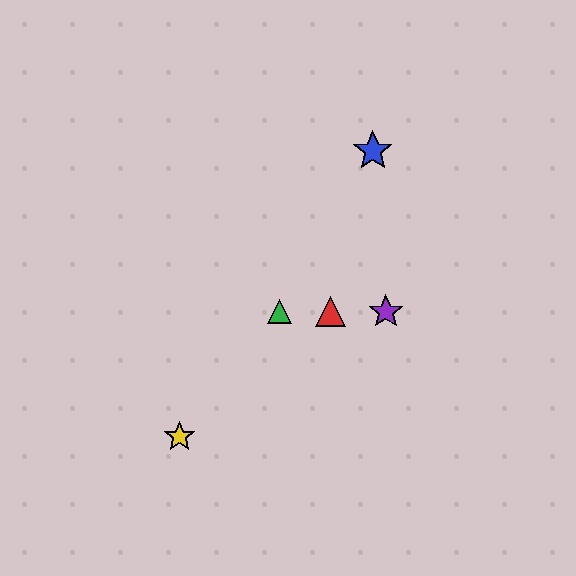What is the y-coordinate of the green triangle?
The green triangle is at y≈312.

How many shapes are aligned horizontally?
3 shapes (the red triangle, the green triangle, the purple star) are aligned horizontally.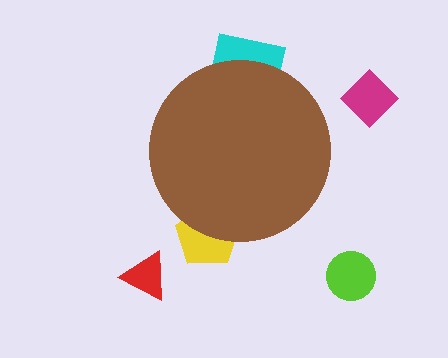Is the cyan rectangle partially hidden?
Yes, the cyan rectangle is partially hidden behind the brown circle.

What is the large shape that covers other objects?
A brown circle.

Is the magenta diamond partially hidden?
No, the magenta diamond is fully visible.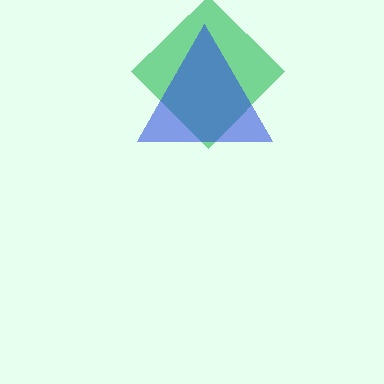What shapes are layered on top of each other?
The layered shapes are: a green diamond, a blue triangle.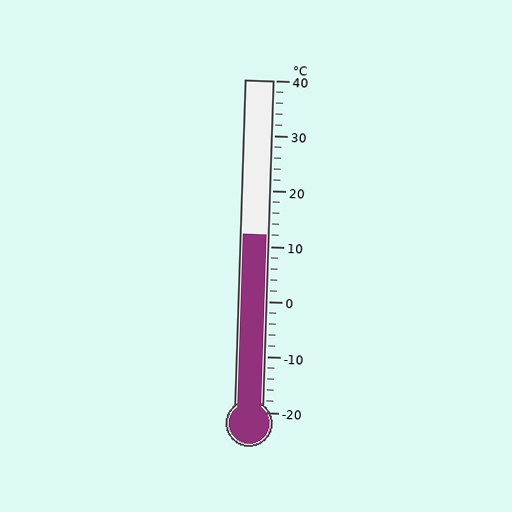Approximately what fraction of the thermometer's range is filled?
The thermometer is filled to approximately 55% of its range.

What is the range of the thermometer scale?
The thermometer scale ranges from -20°C to 40°C.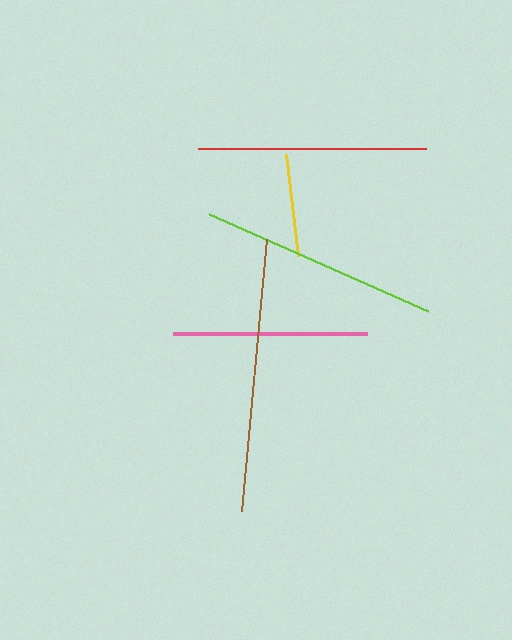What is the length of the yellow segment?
The yellow segment is approximately 102 pixels long.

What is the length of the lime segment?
The lime segment is approximately 240 pixels long.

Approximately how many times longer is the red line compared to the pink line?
The red line is approximately 1.2 times the length of the pink line.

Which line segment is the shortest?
The yellow line is the shortest at approximately 102 pixels.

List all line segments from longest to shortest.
From longest to shortest: brown, lime, red, pink, yellow.